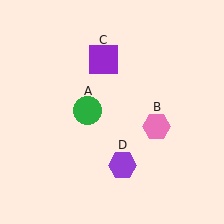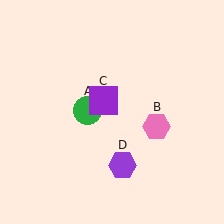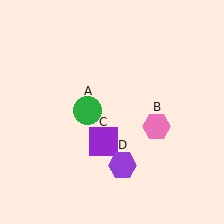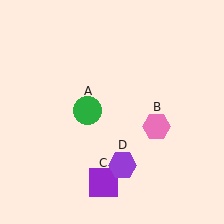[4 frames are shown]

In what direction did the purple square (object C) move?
The purple square (object C) moved down.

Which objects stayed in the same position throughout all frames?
Green circle (object A) and pink hexagon (object B) and purple hexagon (object D) remained stationary.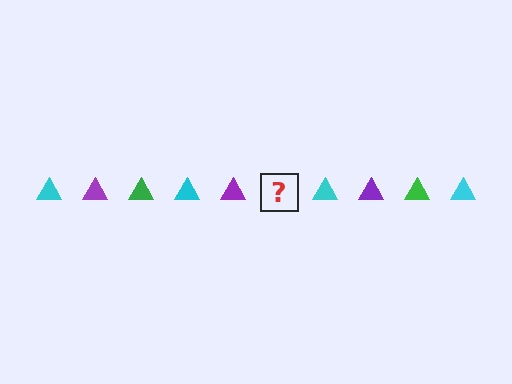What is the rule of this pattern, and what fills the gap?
The rule is that the pattern cycles through cyan, purple, green triangles. The gap should be filled with a green triangle.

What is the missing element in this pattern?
The missing element is a green triangle.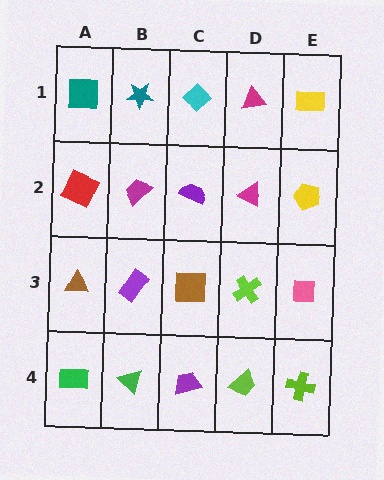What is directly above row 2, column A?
A teal square.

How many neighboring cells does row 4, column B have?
3.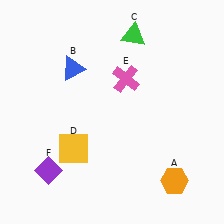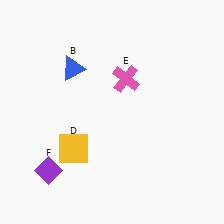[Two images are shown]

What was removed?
The orange hexagon (A), the green triangle (C) were removed in Image 2.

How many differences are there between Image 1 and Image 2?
There are 2 differences between the two images.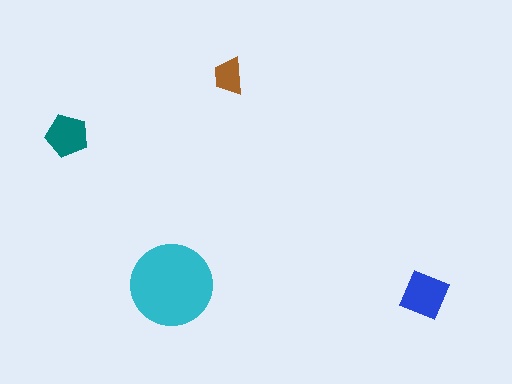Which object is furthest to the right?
The blue square is rightmost.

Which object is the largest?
The cyan circle.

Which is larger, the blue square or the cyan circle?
The cyan circle.